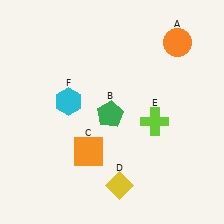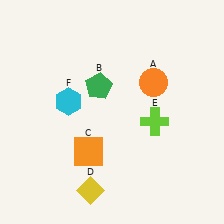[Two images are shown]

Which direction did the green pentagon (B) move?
The green pentagon (B) moved up.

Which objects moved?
The objects that moved are: the orange circle (A), the green pentagon (B), the yellow diamond (D).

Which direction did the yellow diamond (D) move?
The yellow diamond (D) moved left.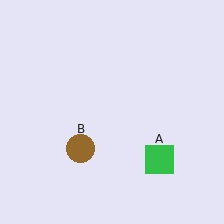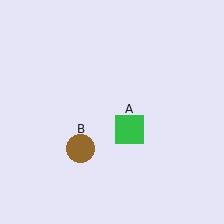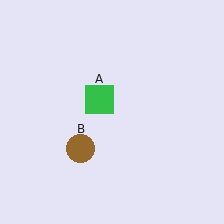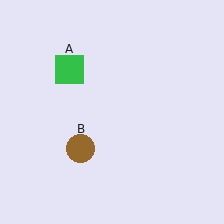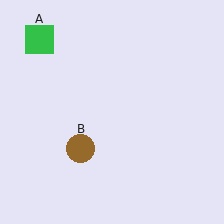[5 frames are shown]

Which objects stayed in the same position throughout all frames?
Brown circle (object B) remained stationary.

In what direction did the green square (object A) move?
The green square (object A) moved up and to the left.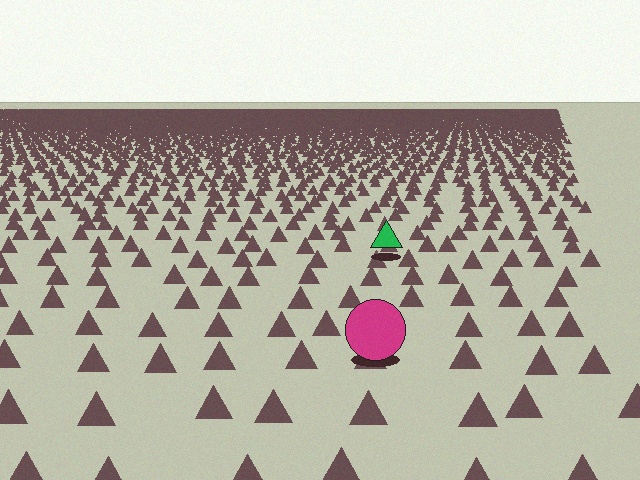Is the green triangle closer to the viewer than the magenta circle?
No. The magenta circle is closer — you can tell from the texture gradient: the ground texture is coarser near it.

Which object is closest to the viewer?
The magenta circle is closest. The texture marks near it are larger and more spread out.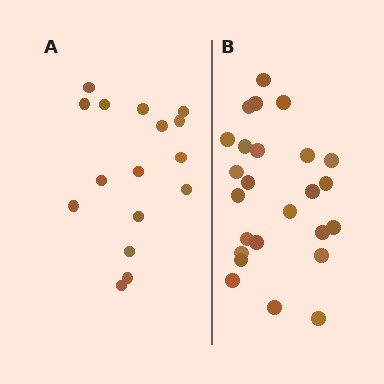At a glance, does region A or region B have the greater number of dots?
Region B (the right region) has more dots.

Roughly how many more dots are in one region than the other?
Region B has roughly 8 or so more dots than region A.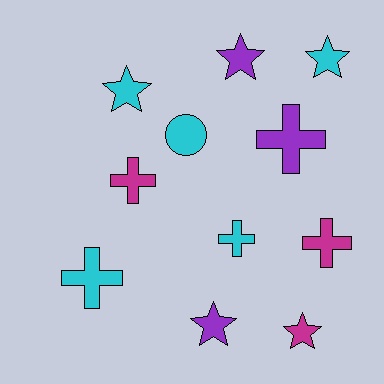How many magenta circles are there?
There are no magenta circles.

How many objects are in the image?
There are 11 objects.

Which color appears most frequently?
Cyan, with 5 objects.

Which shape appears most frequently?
Cross, with 5 objects.